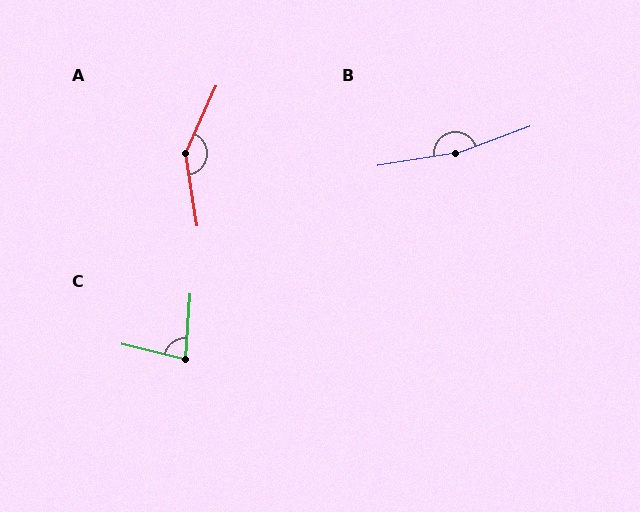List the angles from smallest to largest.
C (81°), A (147°), B (169°).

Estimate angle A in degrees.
Approximately 147 degrees.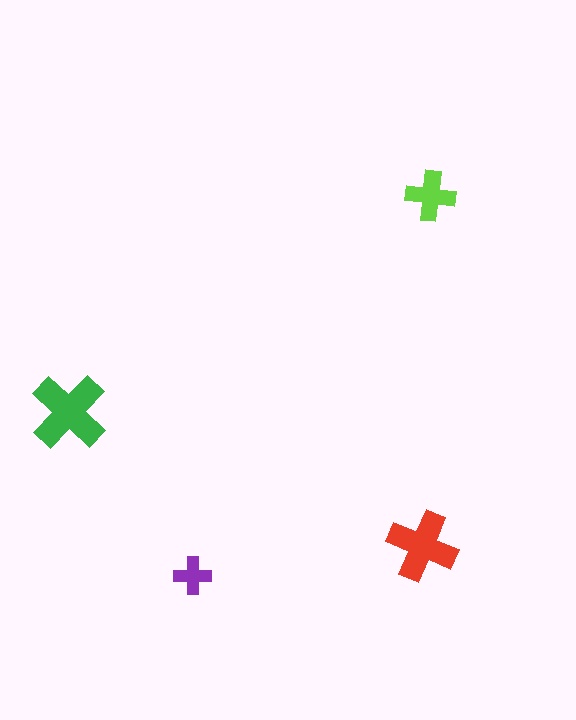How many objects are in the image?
There are 4 objects in the image.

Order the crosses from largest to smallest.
the green one, the red one, the lime one, the purple one.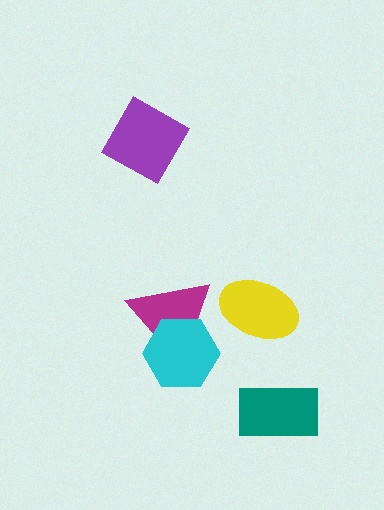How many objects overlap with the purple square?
0 objects overlap with the purple square.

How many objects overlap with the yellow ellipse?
0 objects overlap with the yellow ellipse.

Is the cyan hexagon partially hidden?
No, no other shape covers it.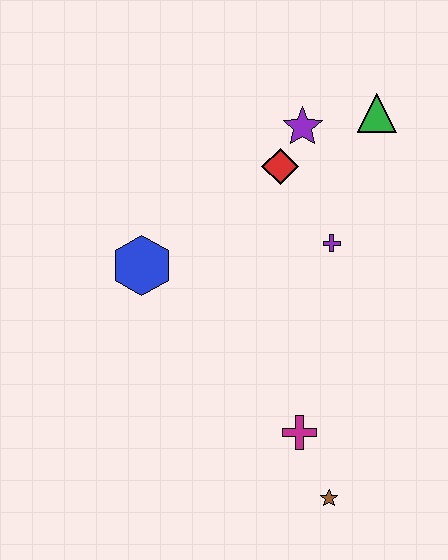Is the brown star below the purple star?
Yes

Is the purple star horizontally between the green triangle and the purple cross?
No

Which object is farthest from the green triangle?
The brown star is farthest from the green triangle.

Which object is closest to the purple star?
The red diamond is closest to the purple star.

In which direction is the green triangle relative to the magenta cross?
The green triangle is above the magenta cross.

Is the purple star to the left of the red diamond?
No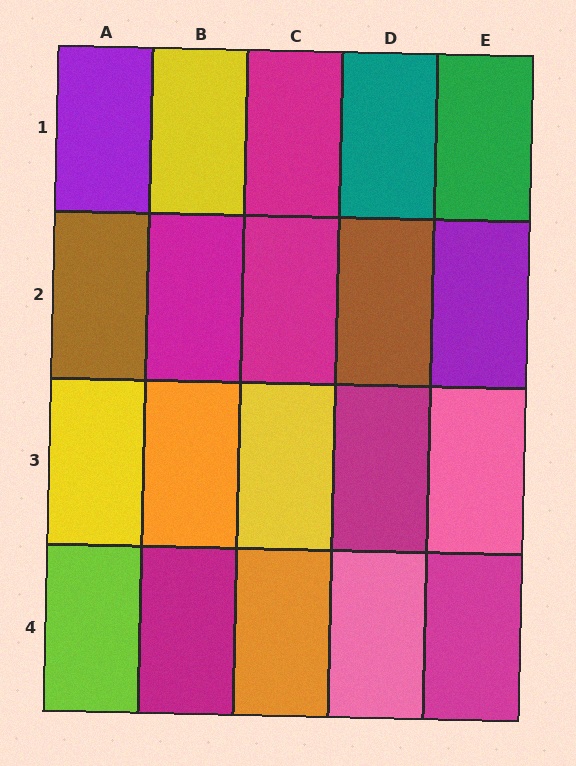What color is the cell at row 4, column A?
Lime.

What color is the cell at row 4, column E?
Magenta.